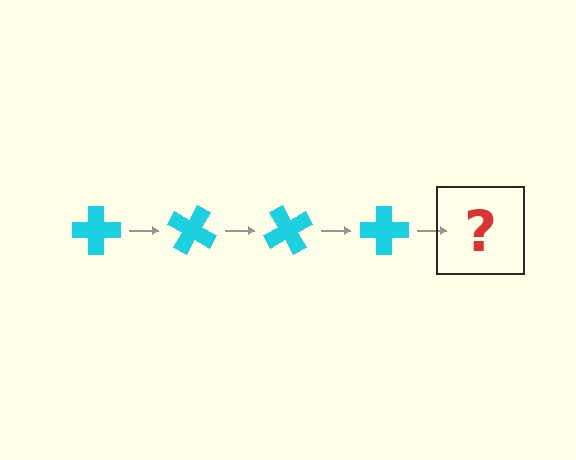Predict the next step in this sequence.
The next step is a cyan cross rotated 120 degrees.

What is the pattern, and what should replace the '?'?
The pattern is that the cross rotates 30 degrees each step. The '?' should be a cyan cross rotated 120 degrees.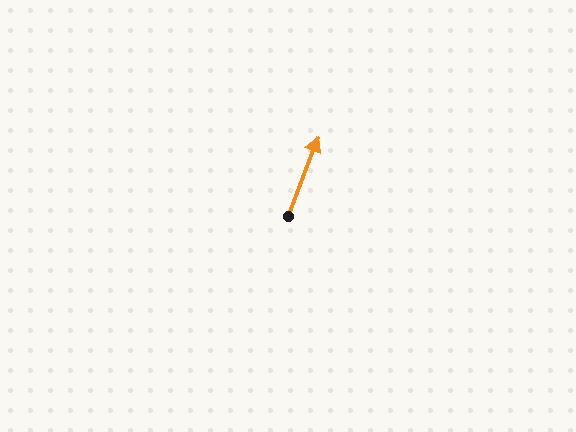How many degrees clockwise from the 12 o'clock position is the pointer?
Approximately 21 degrees.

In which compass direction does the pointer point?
North.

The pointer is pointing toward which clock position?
Roughly 1 o'clock.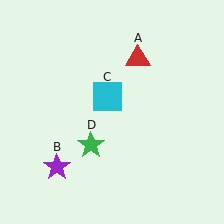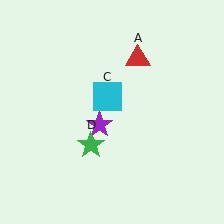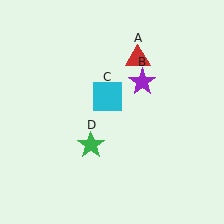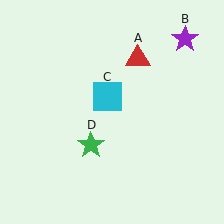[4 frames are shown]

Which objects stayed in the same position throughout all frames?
Red triangle (object A) and cyan square (object C) and green star (object D) remained stationary.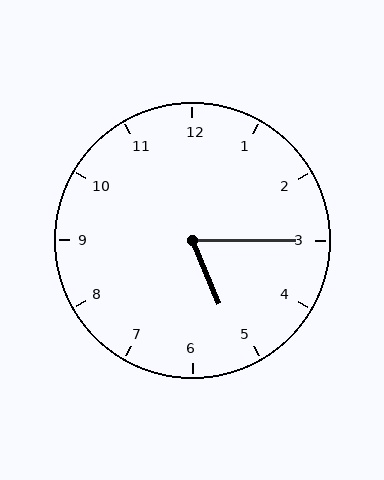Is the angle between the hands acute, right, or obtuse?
It is acute.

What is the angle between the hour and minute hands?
Approximately 68 degrees.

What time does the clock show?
5:15.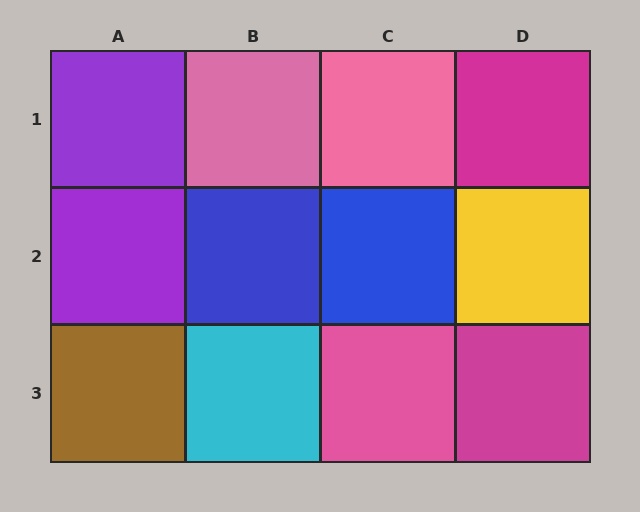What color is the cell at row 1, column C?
Pink.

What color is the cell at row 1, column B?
Pink.